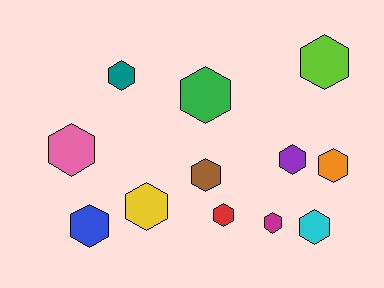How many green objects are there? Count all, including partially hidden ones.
There is 1 green object.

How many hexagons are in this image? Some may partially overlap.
There are 12 hexagons.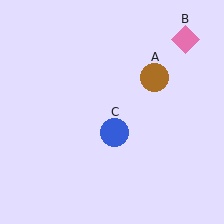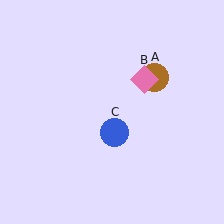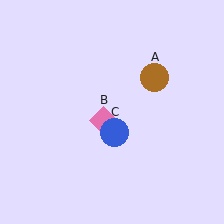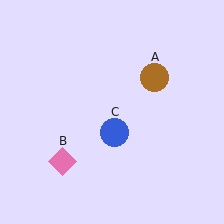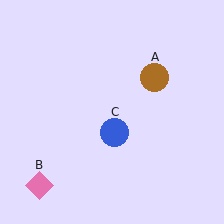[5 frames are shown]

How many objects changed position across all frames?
1 object changed position: pink diamond (object B).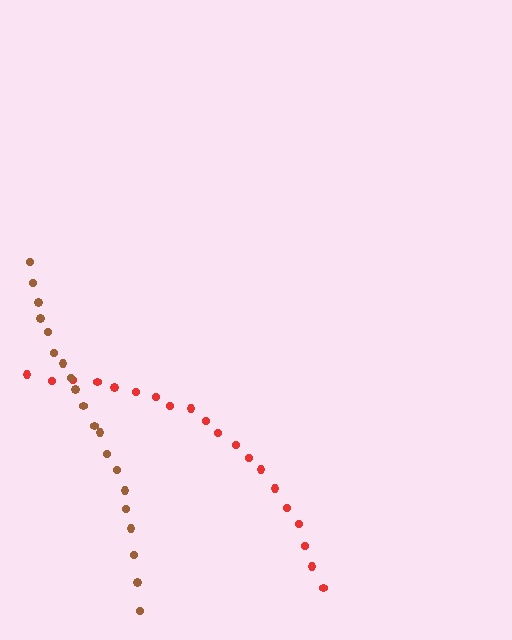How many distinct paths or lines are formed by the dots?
There are 2 distinct paths.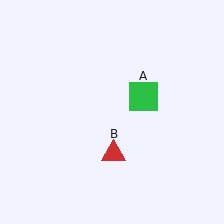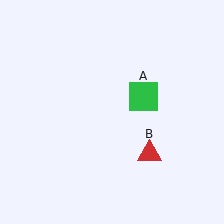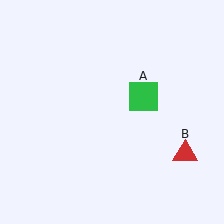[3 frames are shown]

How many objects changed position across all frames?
1 object changed position: red triangle (object B).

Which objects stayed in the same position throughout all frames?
Green square (object A) remained stationary.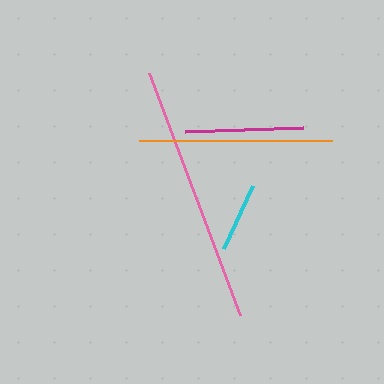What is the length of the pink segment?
The pink segment is approximately 259 pixels long.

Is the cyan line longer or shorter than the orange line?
The orange line is longer than the cyan line.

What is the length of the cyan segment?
The cyan segment is approximately 69 pixels long.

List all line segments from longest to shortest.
From longest to shortest: pink, orange, magenta, cyan.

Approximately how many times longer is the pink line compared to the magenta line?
The pink line is approximately 2.2 times the length of the magenta line.